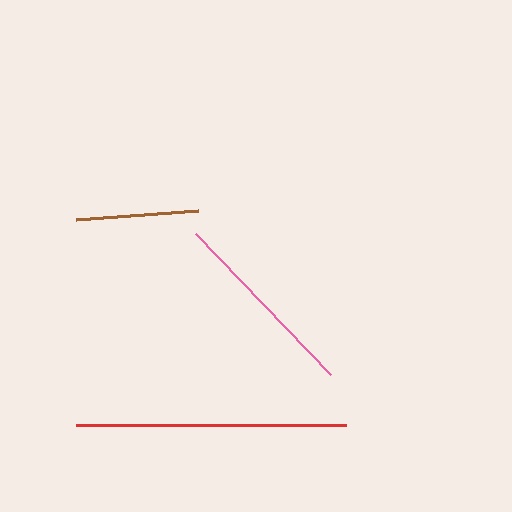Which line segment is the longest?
The red line is the longest at approximately 270 pixels.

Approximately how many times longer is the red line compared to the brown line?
The red line is approximately 2.2 times the length of the brown line.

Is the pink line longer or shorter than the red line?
The red line is longer than the pink line.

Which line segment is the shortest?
The brown line is the shortest at approximately 123 pixels.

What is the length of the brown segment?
The brown segment is approximately 123 pixels long.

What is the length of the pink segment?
The pink segment is approximately 195 pixels long.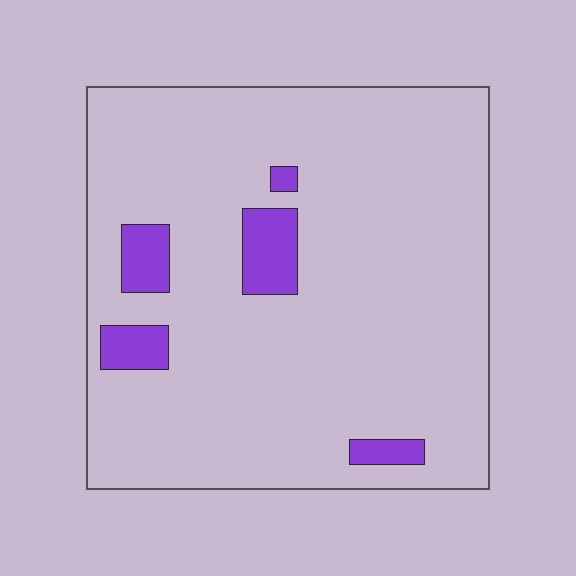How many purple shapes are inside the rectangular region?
5.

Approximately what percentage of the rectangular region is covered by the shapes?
Approximately 10%.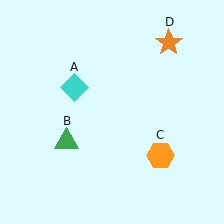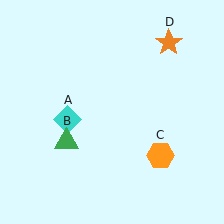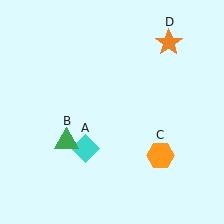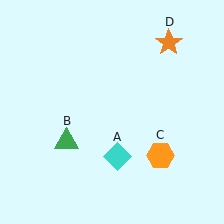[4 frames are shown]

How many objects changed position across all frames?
1 object changed position: cyan diamond (object A).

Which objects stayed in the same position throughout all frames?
Green triangle (object B) and orange hexagon (object C) and orange star (object D) remained stationary.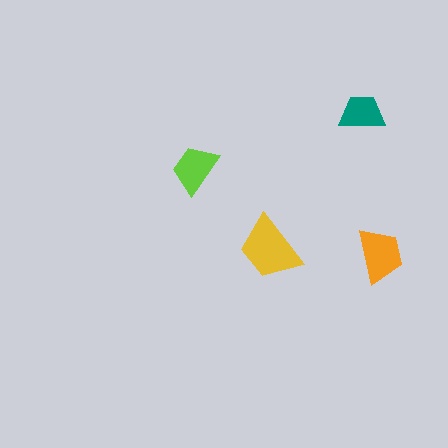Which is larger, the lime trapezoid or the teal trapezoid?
The lime one.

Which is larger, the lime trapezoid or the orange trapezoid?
The orange one.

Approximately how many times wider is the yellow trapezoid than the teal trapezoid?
About 1.5 times wider.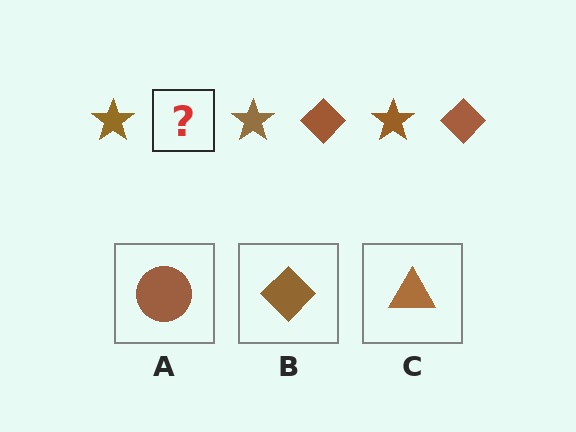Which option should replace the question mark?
Option B.